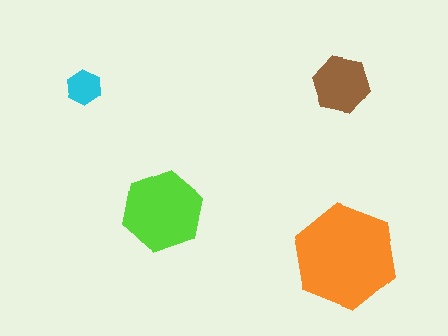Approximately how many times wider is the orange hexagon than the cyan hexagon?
About 3 times wider.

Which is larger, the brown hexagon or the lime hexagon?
The lime one.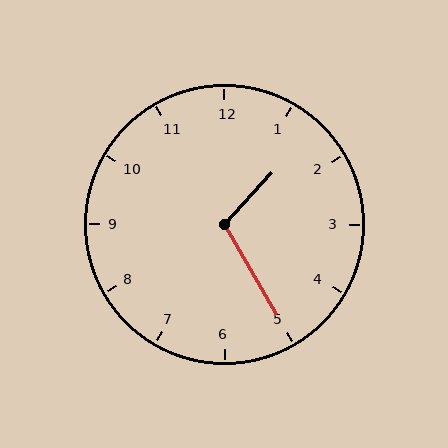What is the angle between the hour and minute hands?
Approximately 108 degrees.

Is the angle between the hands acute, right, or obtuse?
It is obtuse.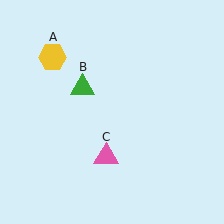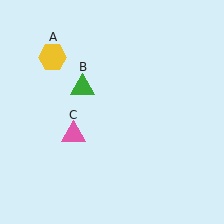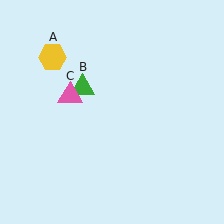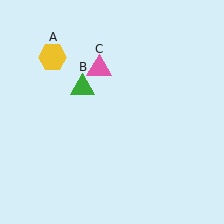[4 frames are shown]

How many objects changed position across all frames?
1 object changed position: pink triangle (object C).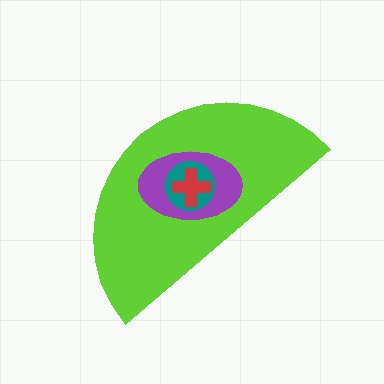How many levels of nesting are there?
4.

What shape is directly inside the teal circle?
The red cross.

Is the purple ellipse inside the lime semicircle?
Yes.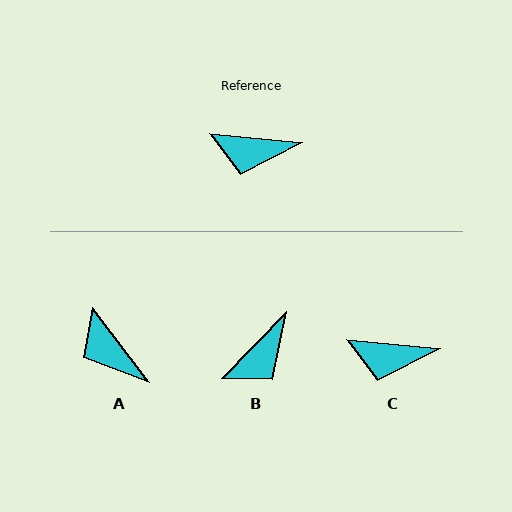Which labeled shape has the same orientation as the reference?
C.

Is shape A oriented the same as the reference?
No, it is off by about 48 degrees.